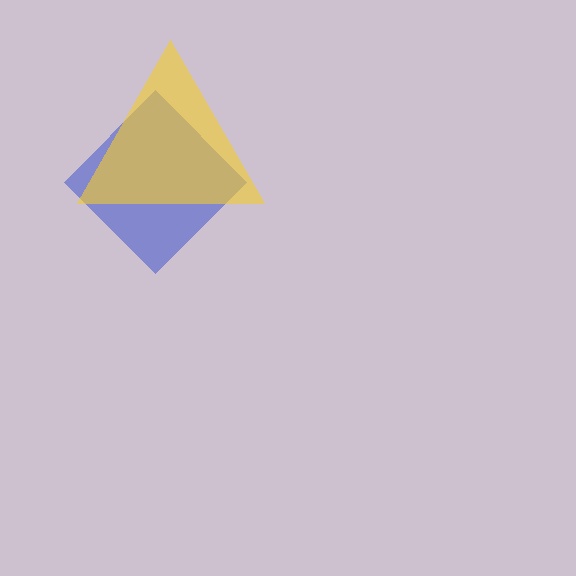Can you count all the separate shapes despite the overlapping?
Yes, there are 2 separate shapes.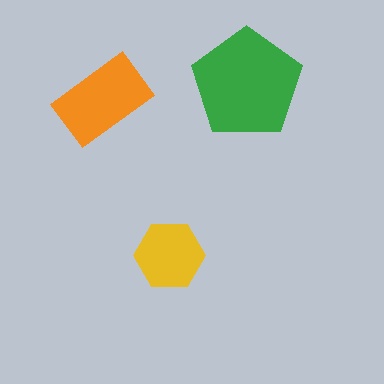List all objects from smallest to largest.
The yellow hexagon, the orange rectangle, the green pentagon.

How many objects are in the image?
There are 3 objects in the image.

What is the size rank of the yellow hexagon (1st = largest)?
3rd.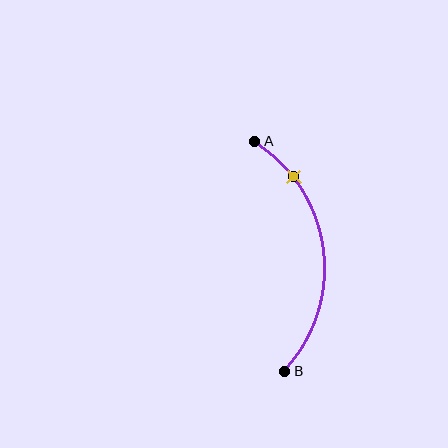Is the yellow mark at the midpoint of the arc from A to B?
No. The yellow mark lies on the arc but is closer to endpoint A. The arc midpoint would be at the point on the curve equidistant along the arc from both A and B.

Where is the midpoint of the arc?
The arc midpoint is the point on the curve farthest from the straight line joining A and B. It sits to the right of that line.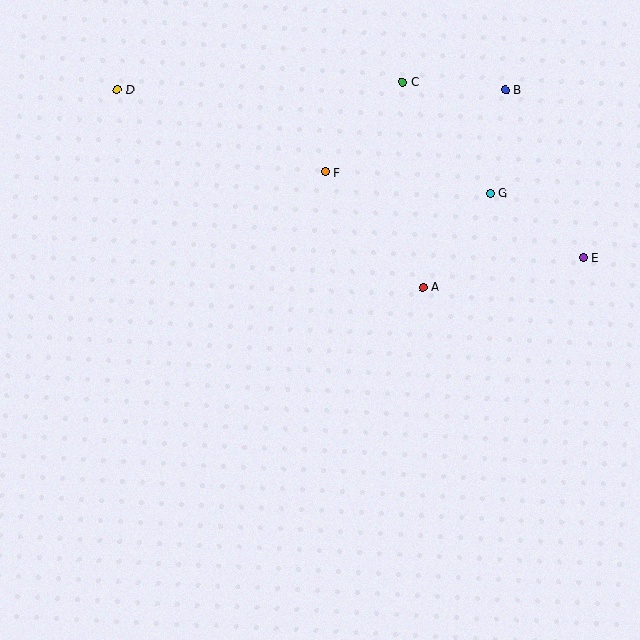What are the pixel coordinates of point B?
Point B is at (505, 90).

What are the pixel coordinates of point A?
Point A is at (423, 287).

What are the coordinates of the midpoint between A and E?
The midpoint between A and E is at (503, 272).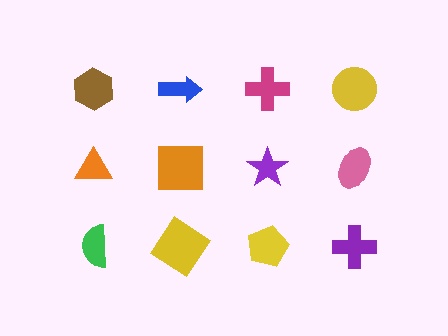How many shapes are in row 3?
4 shapes.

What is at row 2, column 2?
An orange square.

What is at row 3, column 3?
A yellow pentagon.